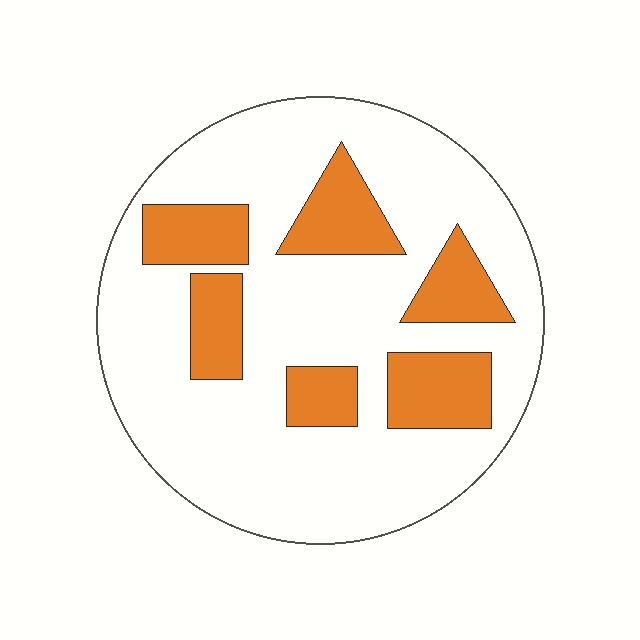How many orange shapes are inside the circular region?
6.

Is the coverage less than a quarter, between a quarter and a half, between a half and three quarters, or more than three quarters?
Less than a quarter.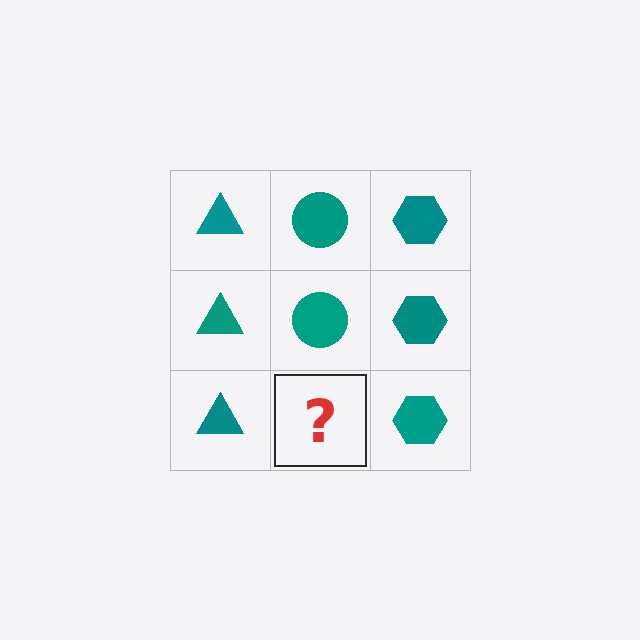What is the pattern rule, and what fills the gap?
The rule is that each column has a consistent shape. The gap should be filled with a teal circle.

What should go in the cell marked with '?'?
The missing cell should contain a teal circle.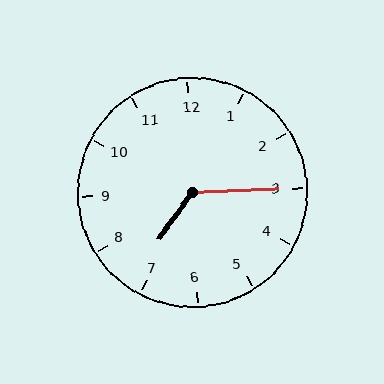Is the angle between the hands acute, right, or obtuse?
It is obtuse.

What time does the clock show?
7:15.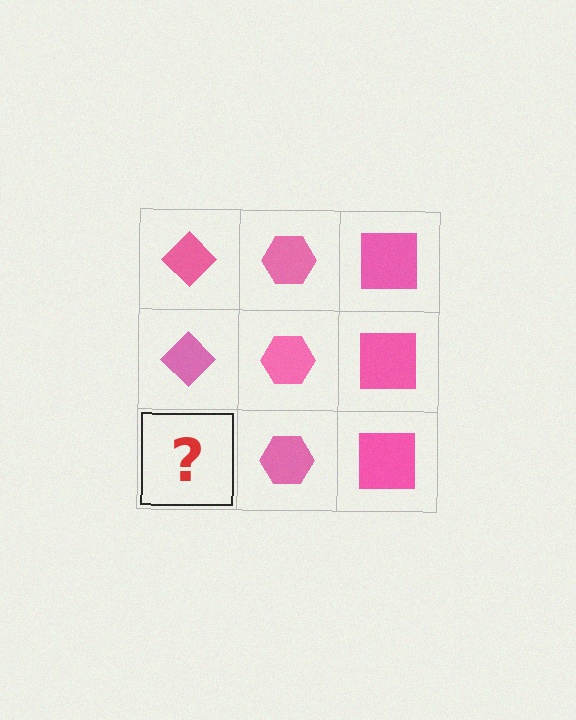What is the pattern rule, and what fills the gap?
The rule is that each column has a consistent shape. The gap should be filled with a pink diamond.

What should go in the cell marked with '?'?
The missing cell should contain a pink diamond.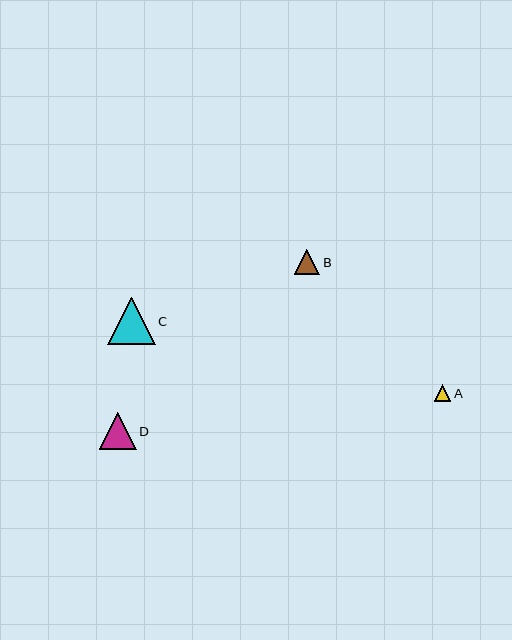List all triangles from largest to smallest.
From largest to smallest: C, D, B, A.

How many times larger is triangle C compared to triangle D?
Triangle C is approximately 1.3 times the size of triangle D.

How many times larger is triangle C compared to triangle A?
Triangle C is approximately 2.8 times the size of triangle A.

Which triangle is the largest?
Triangle C is the largest with a size of approximately 47 pixels.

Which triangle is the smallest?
Triangle A is the smallest with a size of approximately 17 pixels.